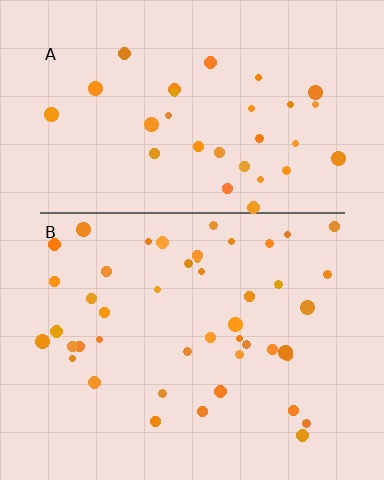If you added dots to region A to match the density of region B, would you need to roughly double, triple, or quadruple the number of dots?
Approximately double.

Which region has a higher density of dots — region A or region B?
B (the bottom).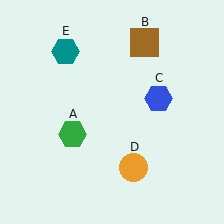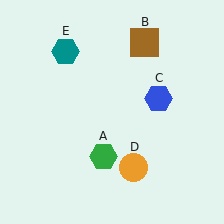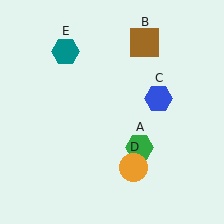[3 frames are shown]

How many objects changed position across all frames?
1 object changed position: green hexagon (object A).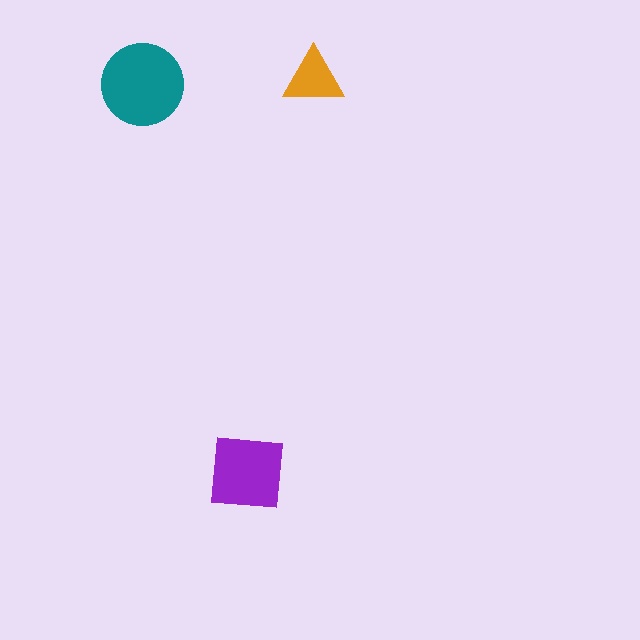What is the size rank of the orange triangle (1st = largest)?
3rd.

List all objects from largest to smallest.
The teal circle, the purple square, the orange triangle.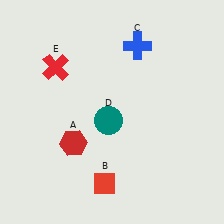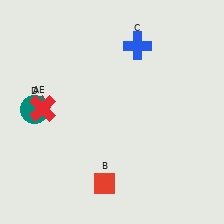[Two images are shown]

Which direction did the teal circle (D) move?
The teal circle (D) moved left.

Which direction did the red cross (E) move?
The red cross (E) moved down.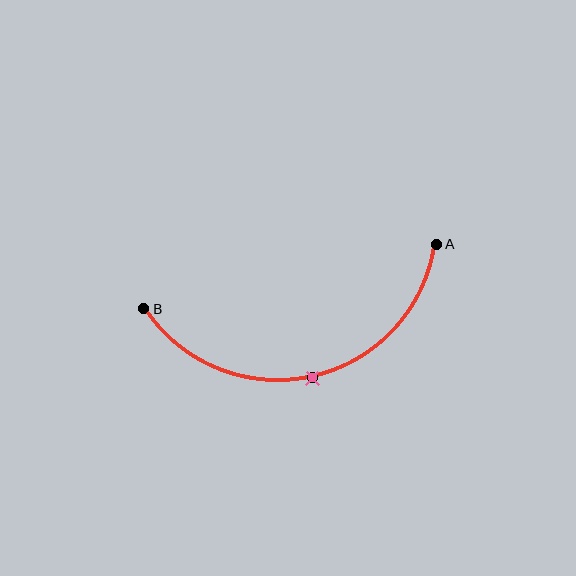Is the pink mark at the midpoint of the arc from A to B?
Yes. The pink mark lies on the arc at equal arc-length from both A and B — it is the arc midpoint.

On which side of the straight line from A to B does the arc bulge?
The arc bulges below the straight line connecting A and B.